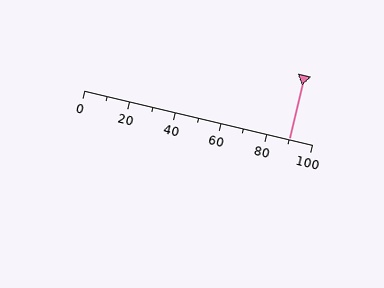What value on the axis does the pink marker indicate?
The marker indicates approximately 90.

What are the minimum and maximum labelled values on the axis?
The axis runs from 0 to 100.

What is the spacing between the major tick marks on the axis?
The major ticks are spaced 20 apart.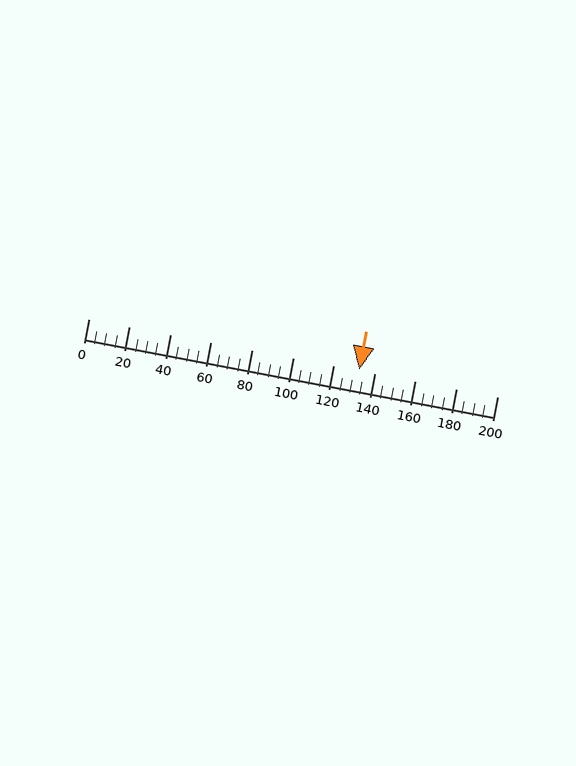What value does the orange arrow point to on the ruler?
The orange arrow points to approximately 132.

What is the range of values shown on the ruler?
The ruler shows values from 0 to 200.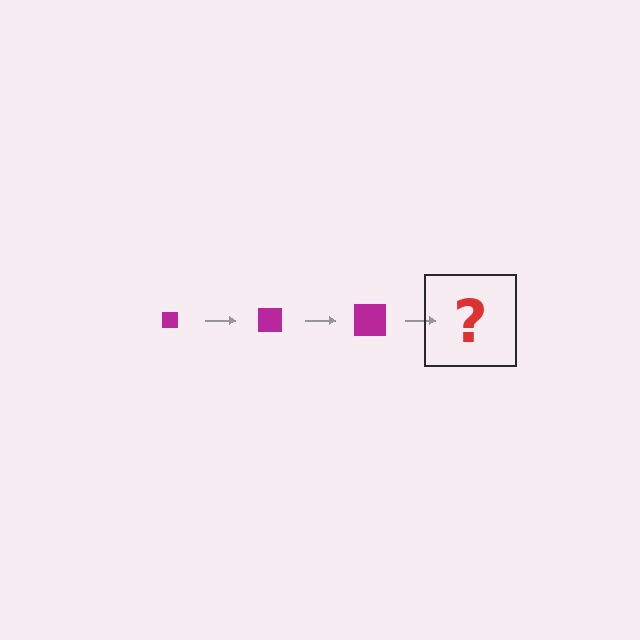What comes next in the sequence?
The next element should be a magenta square, larger than the previous one.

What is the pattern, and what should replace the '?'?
The pattern is that the square gets progressively larger each step. The '?' should be a magenta square, larger than the previous one.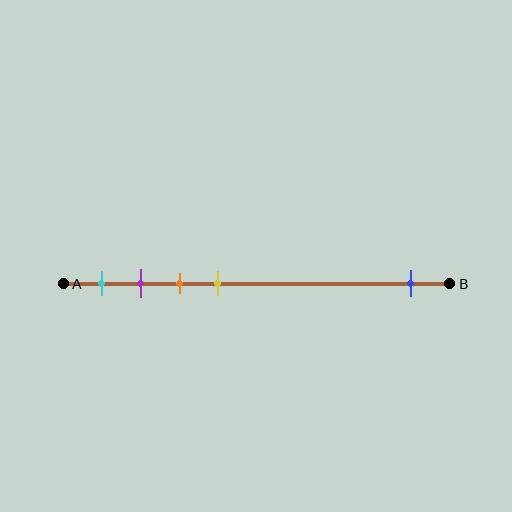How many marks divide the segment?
There are 5 marks dividing the segment.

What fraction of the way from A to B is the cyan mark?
The cyan mark is approximately 10% (0.1) of the way from A to B.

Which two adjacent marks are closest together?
The purple and orange marks are the closest adjacent pair.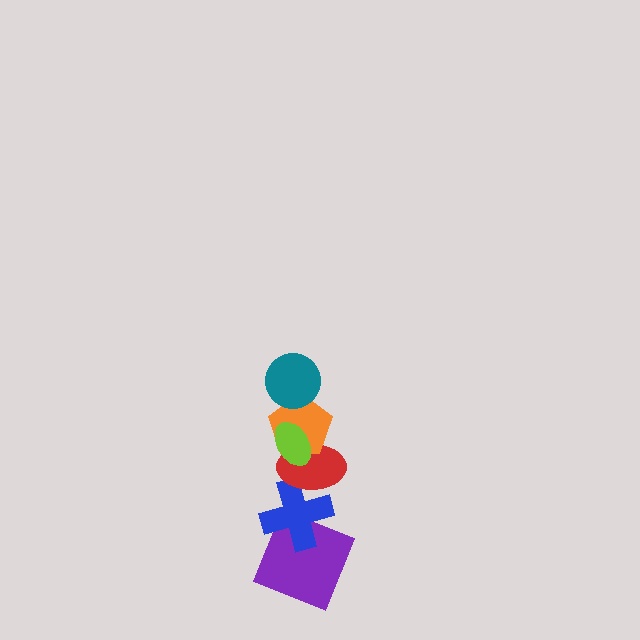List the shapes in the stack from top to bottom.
From top to bottom: the teal circle, the lime ellipse, the orange pentagon, the red ellipse, the blue cross, the purple square.